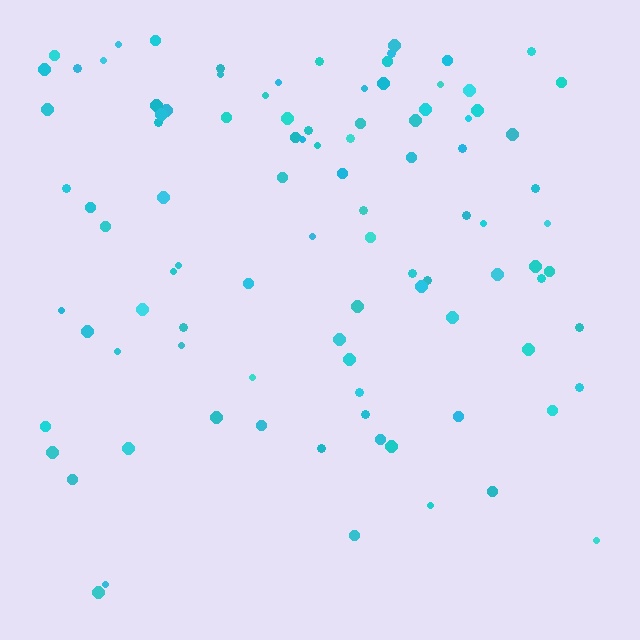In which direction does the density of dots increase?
From bottom to top, with the top side densest.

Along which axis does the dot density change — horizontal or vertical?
Vertical.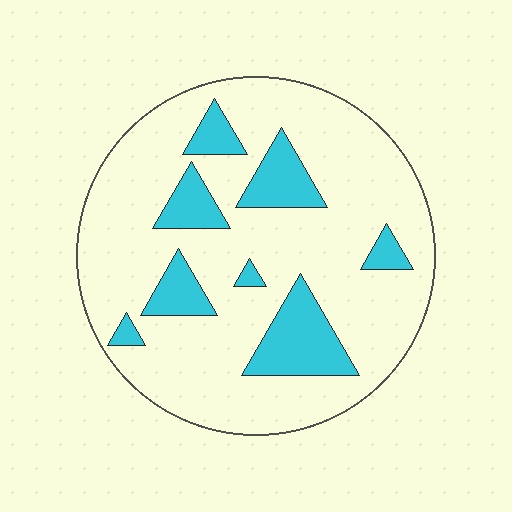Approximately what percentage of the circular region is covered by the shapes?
Approximately 20%.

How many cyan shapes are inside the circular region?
8.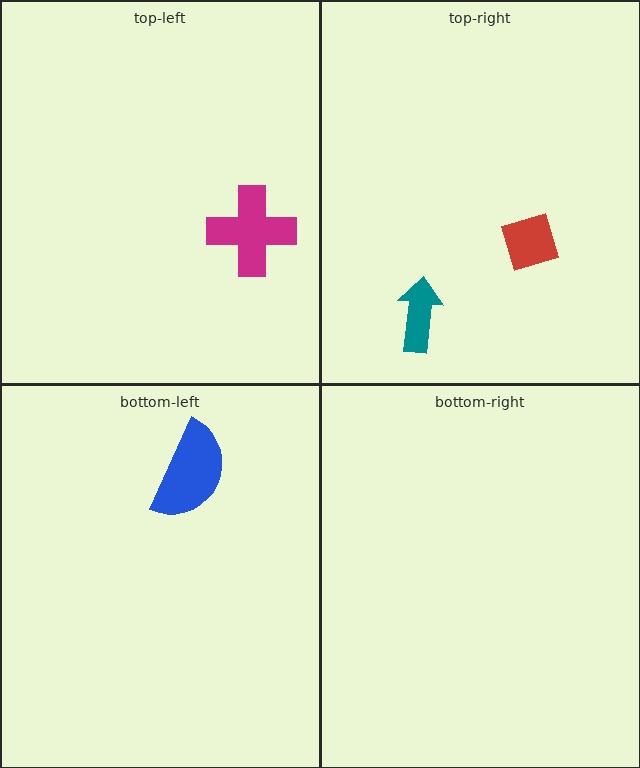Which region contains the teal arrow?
The top-right region.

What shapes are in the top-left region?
The magenta cross.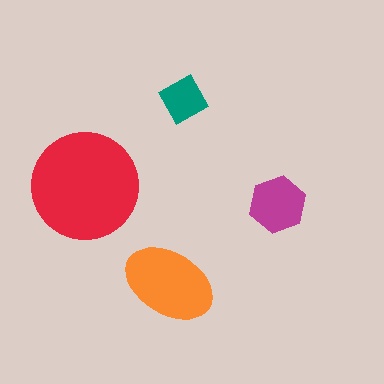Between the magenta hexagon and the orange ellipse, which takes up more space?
The orange ellipse.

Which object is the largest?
The red circle.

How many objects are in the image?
There are 4 objects in the image.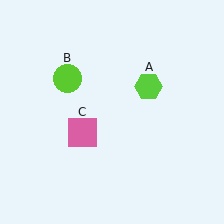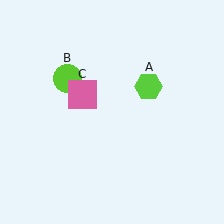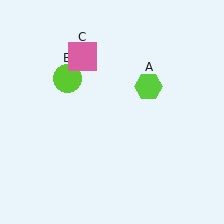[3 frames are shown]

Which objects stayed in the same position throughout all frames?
Lime hexagon (object A) and lime circle (object B) remained stationary.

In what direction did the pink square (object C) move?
The pink square (object C) moved up.